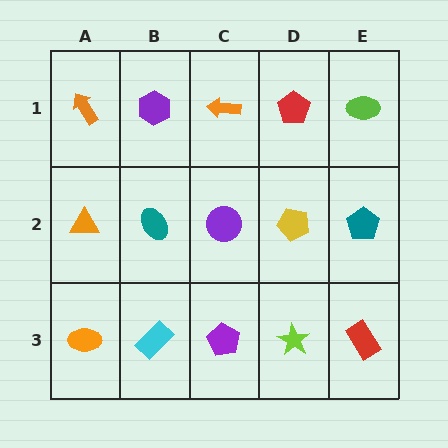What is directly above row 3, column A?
An orange triangle.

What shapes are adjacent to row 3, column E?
A teal pentagon (row 2, column E), a lime star (row 3, column D).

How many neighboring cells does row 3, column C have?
3.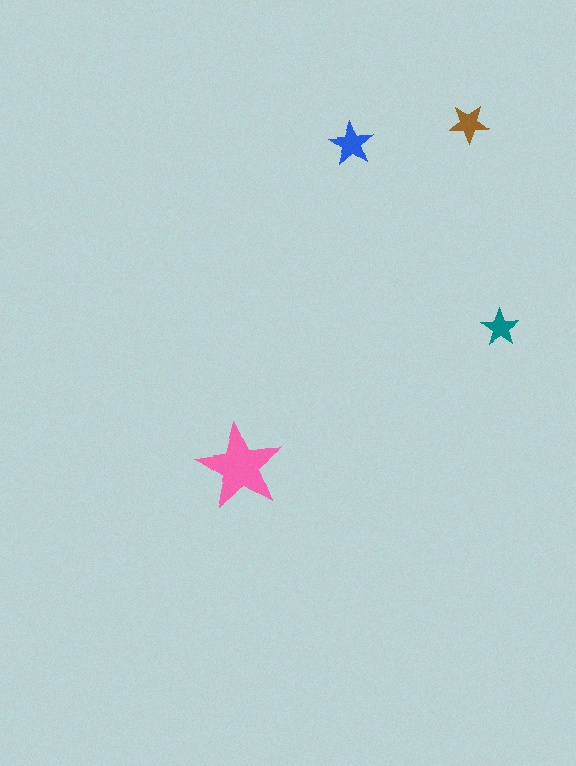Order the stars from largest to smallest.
the pink one, the blue one, the brown one, the teal one.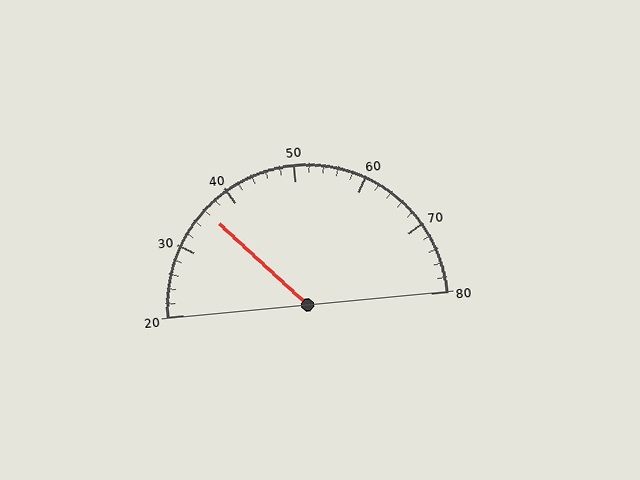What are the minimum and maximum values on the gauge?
The gauge ranges from 20 to 80.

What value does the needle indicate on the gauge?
The needle indicates approximately 36.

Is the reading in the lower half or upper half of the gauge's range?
The reading is in the lower half of the range (20 to 80).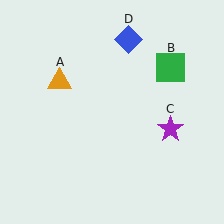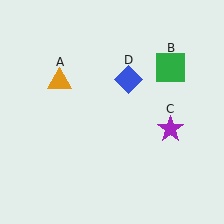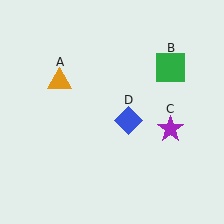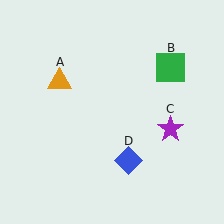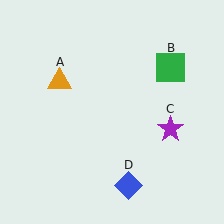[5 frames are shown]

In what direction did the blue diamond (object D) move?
The blue diamond (object D) moved down.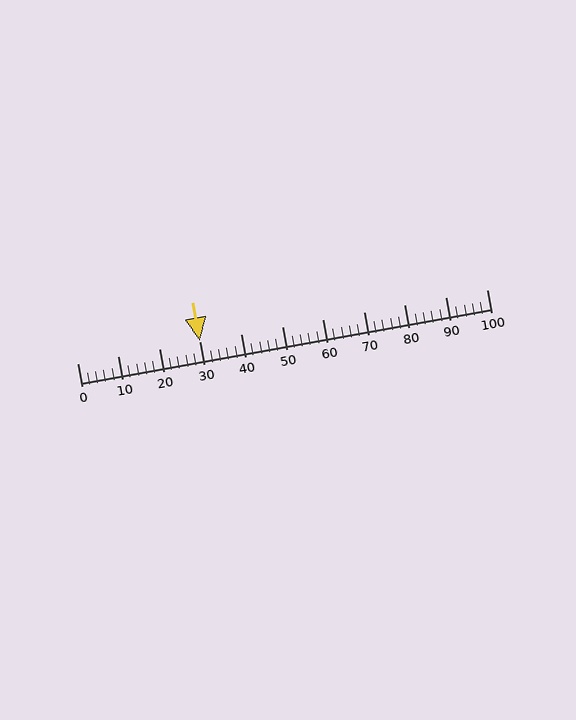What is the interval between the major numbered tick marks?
The major tick marks are spaced 10 units apart.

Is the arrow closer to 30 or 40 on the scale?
The arrow is closer to 30.